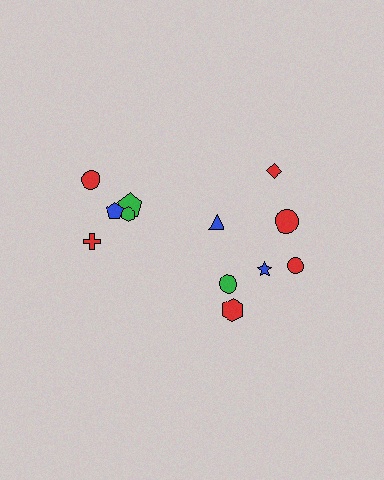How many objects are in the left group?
There are 5 objects.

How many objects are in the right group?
There are 7 objects.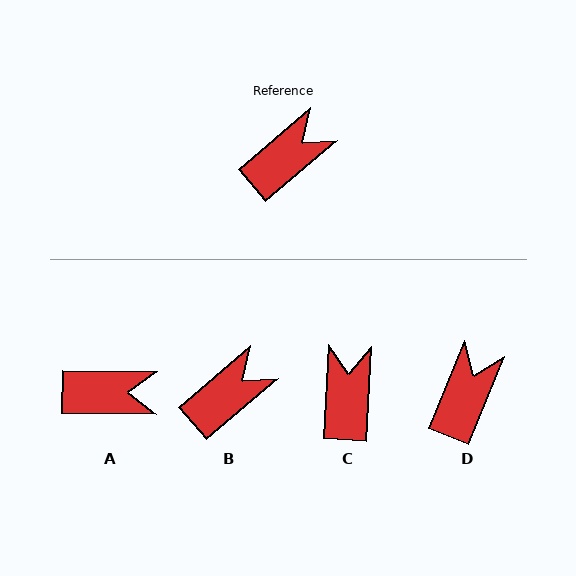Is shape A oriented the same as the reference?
No, it is off by about 41 degrees.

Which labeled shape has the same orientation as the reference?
B.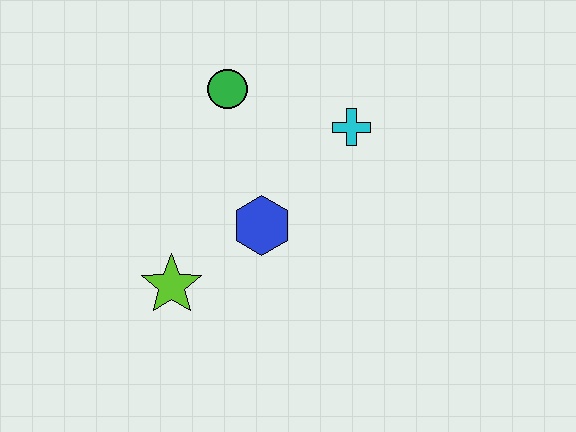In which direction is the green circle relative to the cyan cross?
The green circle is to the left of the cyan cross.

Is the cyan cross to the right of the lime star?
Yes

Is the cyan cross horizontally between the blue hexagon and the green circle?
No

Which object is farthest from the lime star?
The cyan cross is farthest from the lime star.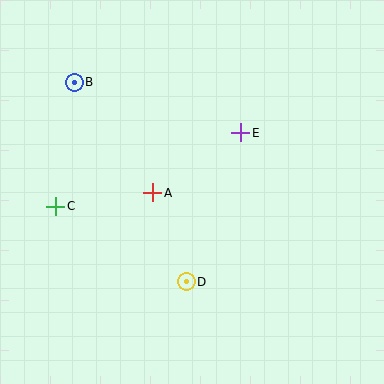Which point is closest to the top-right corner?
Point E is closest to the top-right corner.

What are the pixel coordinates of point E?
Point E is at (241, 133).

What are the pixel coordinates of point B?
Point B is at (74, 82).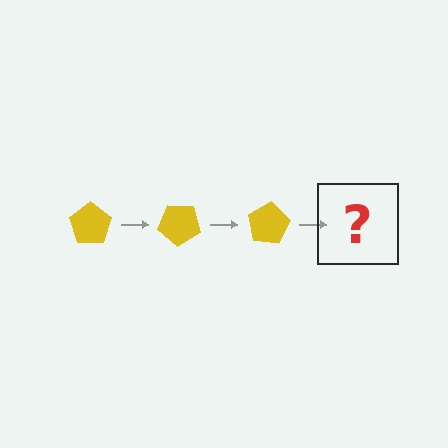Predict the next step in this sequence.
The next step is a yellow pentagon rotated 120 degrees.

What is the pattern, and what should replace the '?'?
The pattern is that the pentagon rotates 40 degrees each step. The '?' should be a yellow pentagon rotated 120 degrees.